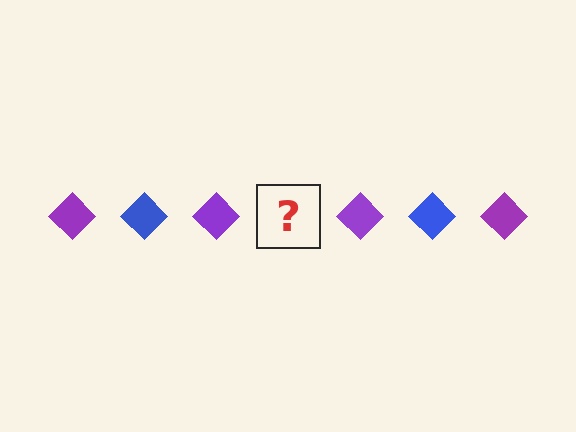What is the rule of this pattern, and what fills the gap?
The rule is that the pattern cycles through purple, blue diamonds. The gap should be filled with a blue diamond.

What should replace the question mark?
The question mark should be replaced with a blue diamond.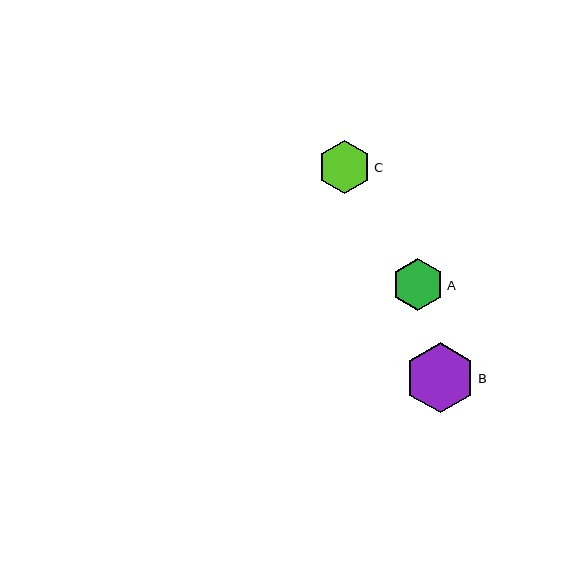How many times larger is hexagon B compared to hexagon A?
Hexagon B is approximately 1.3 times the size of hexagon A.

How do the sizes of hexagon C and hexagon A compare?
Hexagon C and hexagon A are approximately the same size.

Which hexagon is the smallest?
Hexagon A is the smallest with a size of approximately 52 pixels.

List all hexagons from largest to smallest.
From largest to smallest: B, C, A.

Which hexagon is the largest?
Hexagon B is the largest with a size of approximately 70 pixels.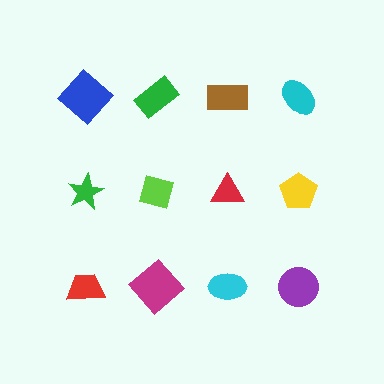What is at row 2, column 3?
A red triangle.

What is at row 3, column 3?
A cyan ellipse.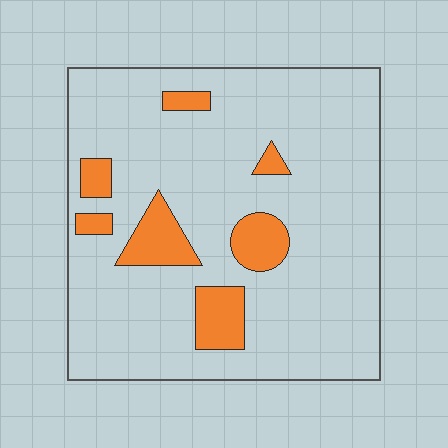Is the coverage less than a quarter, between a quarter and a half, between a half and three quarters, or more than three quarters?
Less than a quarter.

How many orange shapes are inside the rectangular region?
7.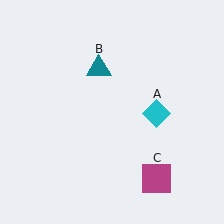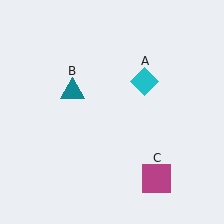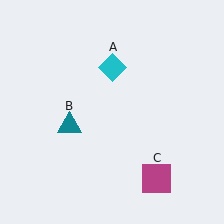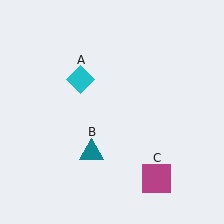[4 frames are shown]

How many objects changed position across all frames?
2 objects changed position: cyan diamond (object A), teal triangle (object B).